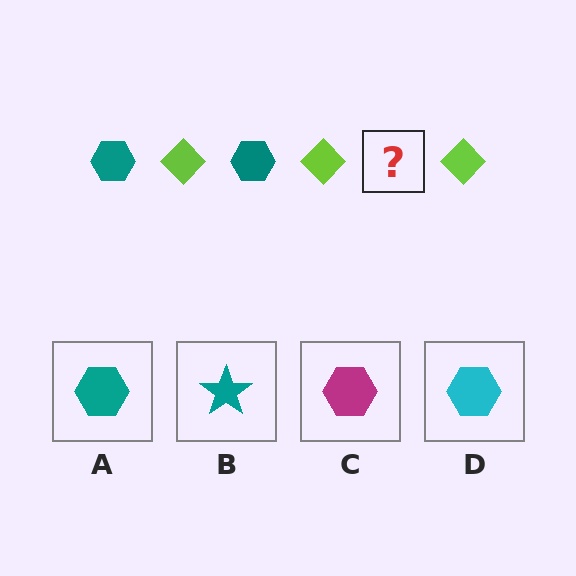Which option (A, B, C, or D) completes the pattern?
A.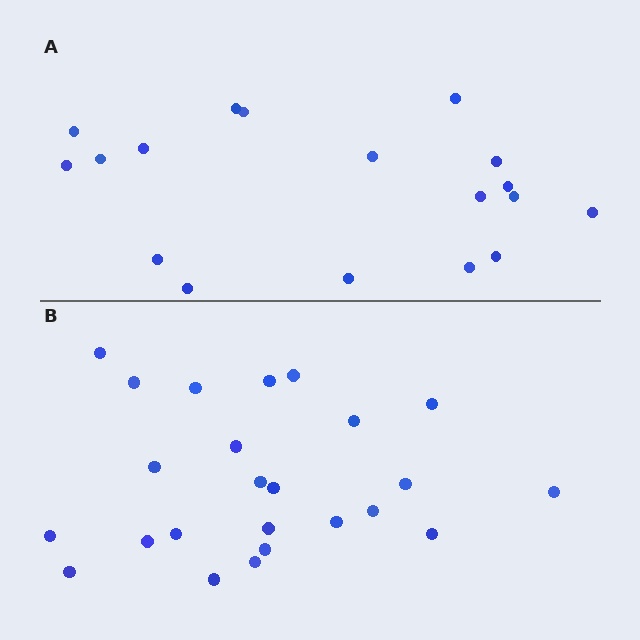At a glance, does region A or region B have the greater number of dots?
Region B (the bottom region) has more dots.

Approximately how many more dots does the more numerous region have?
Region B has about 6 more dots than region A.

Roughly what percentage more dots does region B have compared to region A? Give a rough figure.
About 35% more.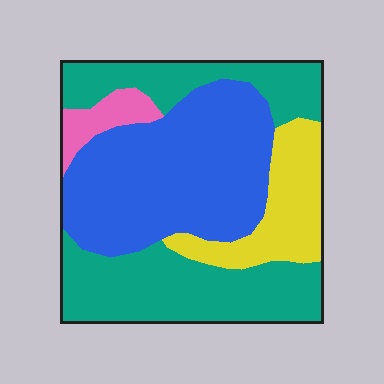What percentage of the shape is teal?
Teal takes up between a third and a half of the shape.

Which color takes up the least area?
Pink, at roughly 5%.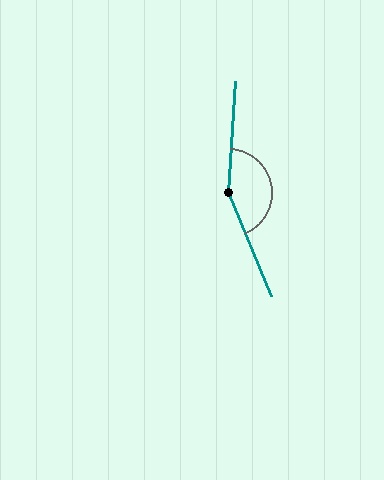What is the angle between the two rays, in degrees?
Approximately 154 degrees.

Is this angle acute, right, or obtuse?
It is obtuse.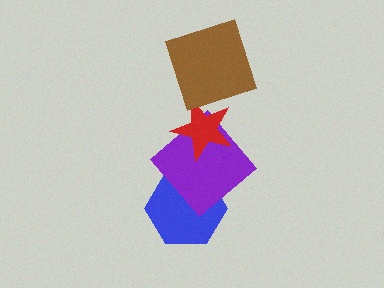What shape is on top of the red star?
The brown square is on top of the red star.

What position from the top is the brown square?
The brown square is 1st from the top.